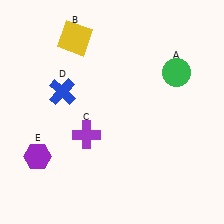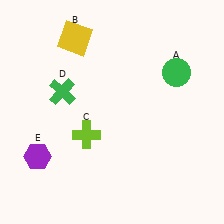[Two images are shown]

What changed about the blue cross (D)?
In Image 1, D is blue. In Image 2, it changed to green.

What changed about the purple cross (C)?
In Image 1, C is purple. In Image 2, it changed to lime.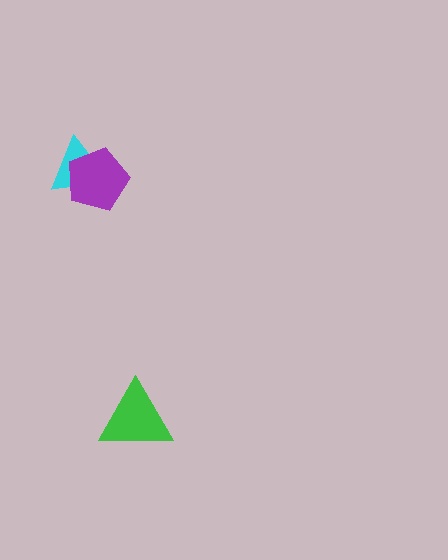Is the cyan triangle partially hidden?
Yes, it is partially covered by another shape.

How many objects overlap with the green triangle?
0 objects overlap with the green triangle.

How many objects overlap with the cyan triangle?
1 object overlaps with the cyan triangle.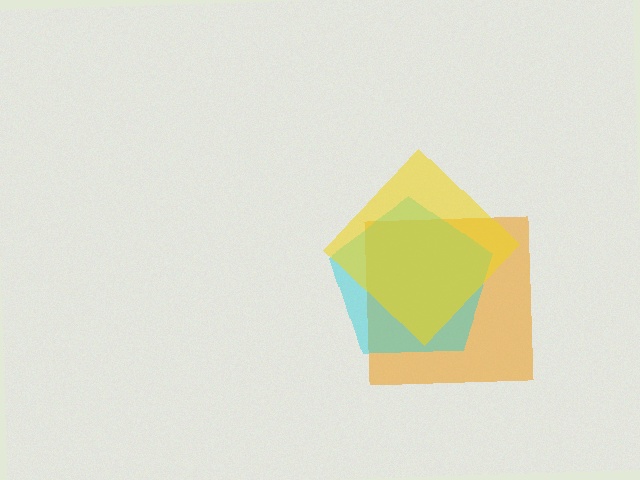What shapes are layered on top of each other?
The layered shapes are: an orange square, a cyan pentagon, a yellow diamond.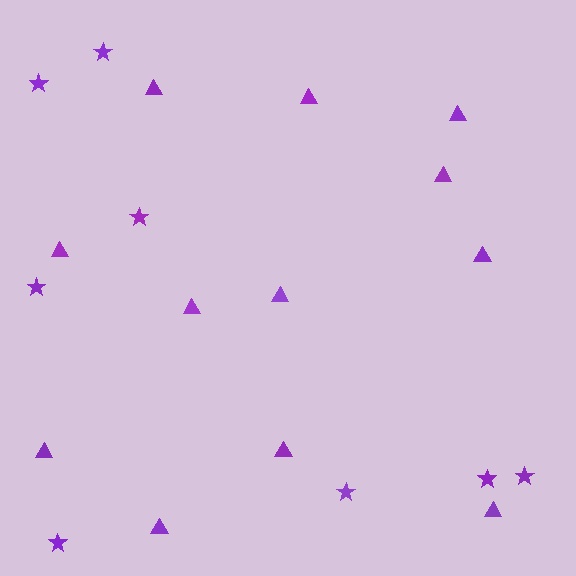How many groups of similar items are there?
There are 2 groups: one group of triangles (12) and one group of stars (8).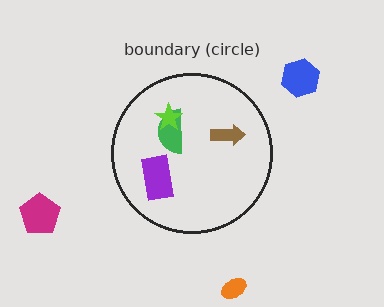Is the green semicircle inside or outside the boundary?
Inside.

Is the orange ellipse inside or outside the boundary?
Outside.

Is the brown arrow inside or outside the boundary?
Inside.